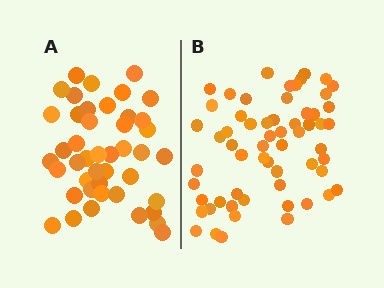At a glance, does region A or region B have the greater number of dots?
Region B (the right region) has more dots.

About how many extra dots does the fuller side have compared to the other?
Region B has approximately 15 more dots than region A.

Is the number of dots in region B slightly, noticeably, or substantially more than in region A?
Region B has noticeably more, but not dramatically so. The ratio is roughly 1.4 to 1.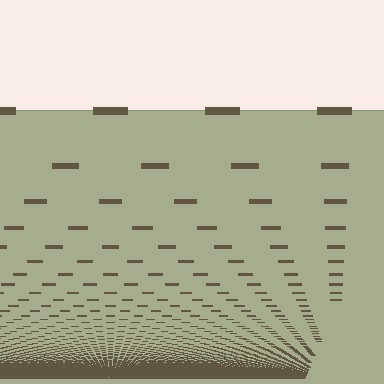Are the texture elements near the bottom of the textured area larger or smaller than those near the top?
Smaller. The gradient is inverted — elements near the bottom are smaller and denser.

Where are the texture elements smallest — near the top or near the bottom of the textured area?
Near the bottom.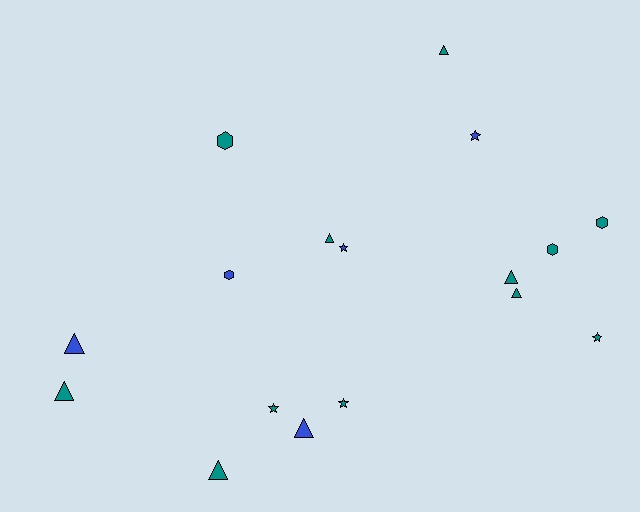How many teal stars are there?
There are 3 teal stars.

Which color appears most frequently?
Teal, with 12 objects.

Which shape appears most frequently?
Triangle, with 8 objects.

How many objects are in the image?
There are 17 objects.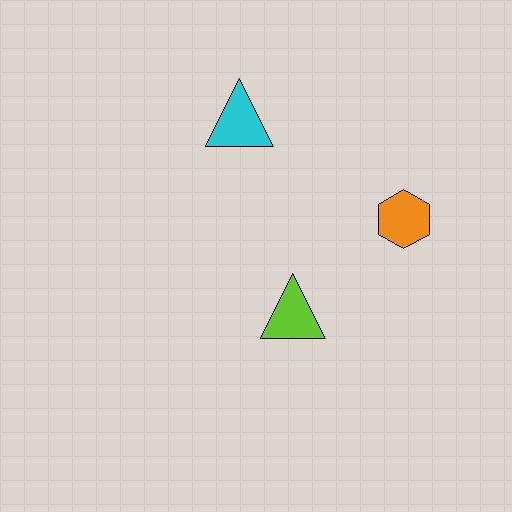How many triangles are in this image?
There are 2 triangles.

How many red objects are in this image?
There are no red objects.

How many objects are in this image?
There are 3 objects.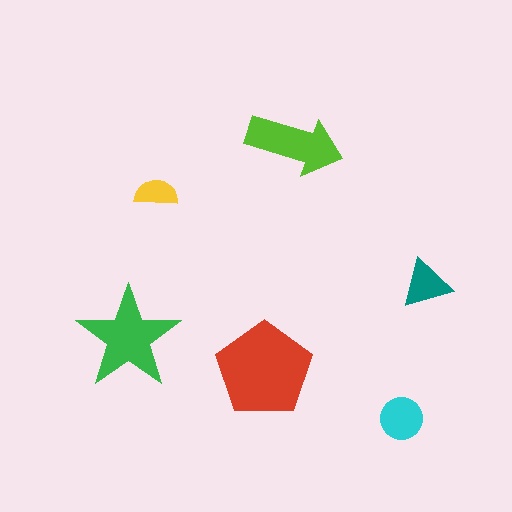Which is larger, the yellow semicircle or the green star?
The green star.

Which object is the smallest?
The yellow semicircle.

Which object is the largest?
The red pentagon.